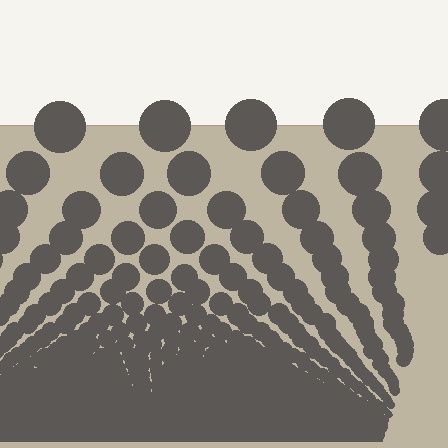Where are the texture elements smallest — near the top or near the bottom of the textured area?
Near the bottom.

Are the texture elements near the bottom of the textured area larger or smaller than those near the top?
Smaller. The gradient is inverted — elements near the bottom are smaller and denser.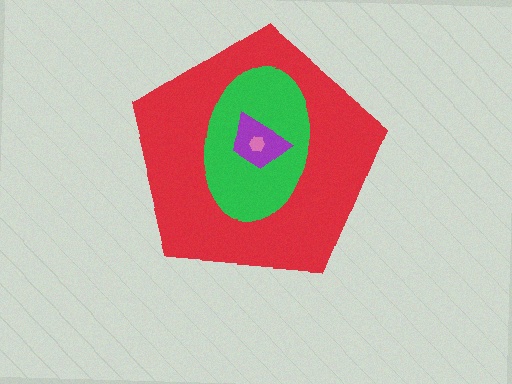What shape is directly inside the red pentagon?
The green ellipse.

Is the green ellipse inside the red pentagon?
Yes.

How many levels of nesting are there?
4.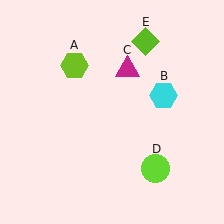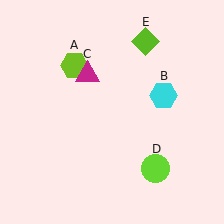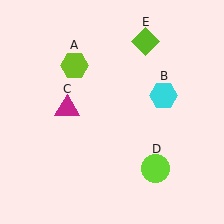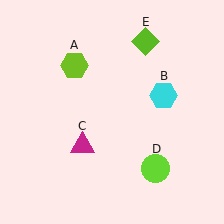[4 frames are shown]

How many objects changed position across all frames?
1 object changed position: magenta triangle (object C).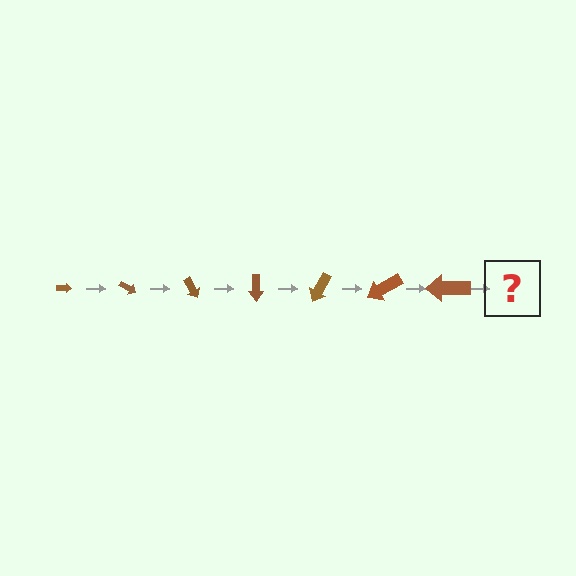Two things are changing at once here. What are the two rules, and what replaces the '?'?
The two rules are that the arrow grows larger each step and it rotates 30 degrees each step. The '?' should be an arrow, larger than the previous one and rotated 210 degrees from the start.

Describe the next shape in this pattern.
It should be an arrow, larger than the previous one and rotated 210 degrees from the start.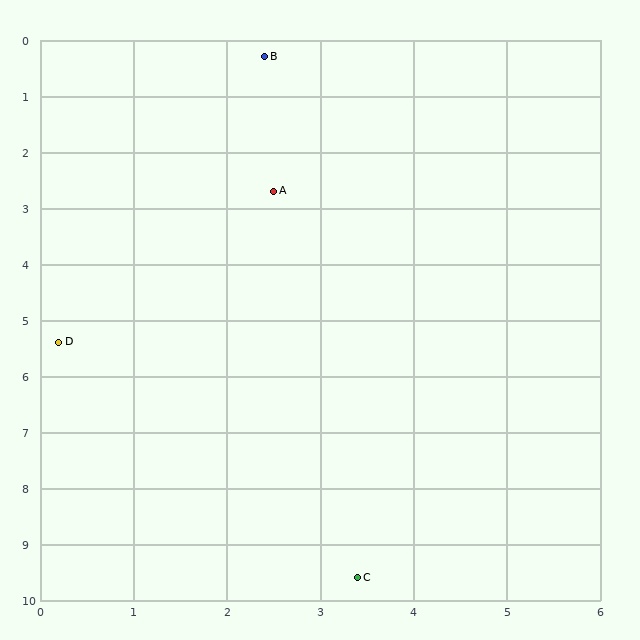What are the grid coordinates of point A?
Point A is at approximately (2.5, 2.7).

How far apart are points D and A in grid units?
Points D and A are about 3.5 grid units apart.